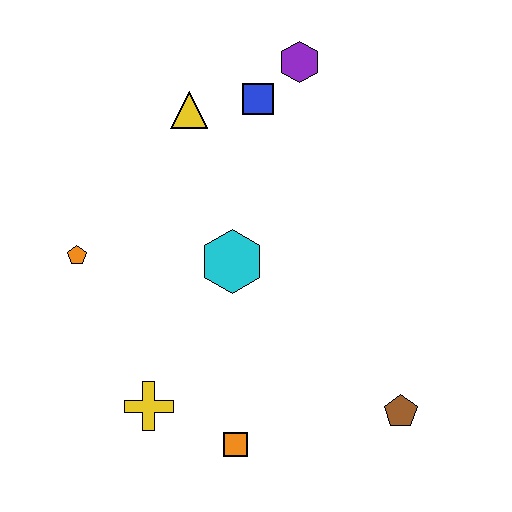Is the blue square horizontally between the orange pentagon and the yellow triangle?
No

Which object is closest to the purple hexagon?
The blue square is closest to the purple hexagon.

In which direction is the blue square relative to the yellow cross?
The blue square is above the yellow cross.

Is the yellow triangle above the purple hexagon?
No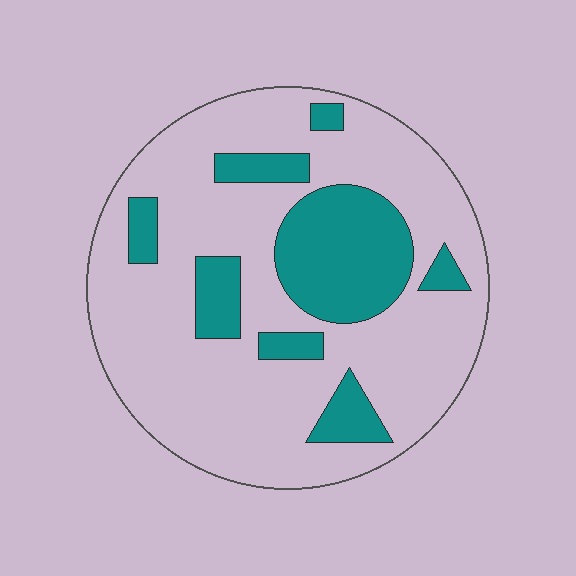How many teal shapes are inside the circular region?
8.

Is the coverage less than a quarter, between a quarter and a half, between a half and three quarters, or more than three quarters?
Less than a quarter.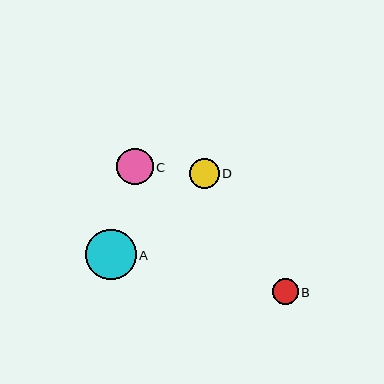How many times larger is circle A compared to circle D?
Circle A is approximately 1.7 times the size of circle D.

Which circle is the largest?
Circle A is the largest with a size of approximately 50 pixels.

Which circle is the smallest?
Circle B is the smallest with a size of approximately 26 pixels.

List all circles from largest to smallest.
From largest to smallest: A, C, D, B.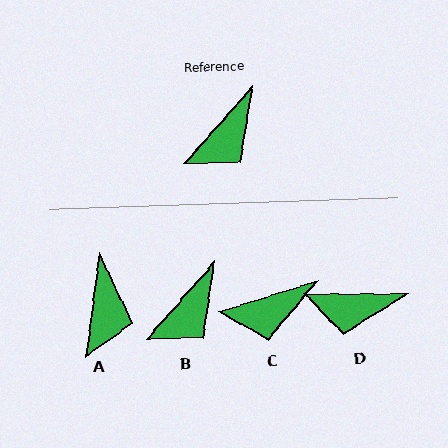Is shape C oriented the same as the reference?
No, it is off by about 31 degrees.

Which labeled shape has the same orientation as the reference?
B.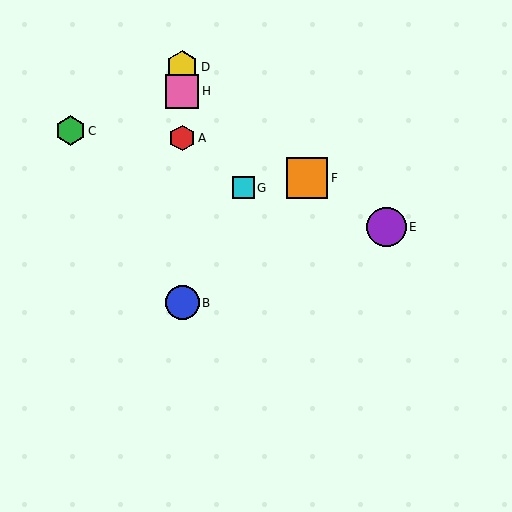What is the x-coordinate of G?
Object G is at x≈243.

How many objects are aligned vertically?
4 objects (A, B, D, H) are aligned vertically.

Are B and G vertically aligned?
No, B is at x≈182 and G is at x≈243.